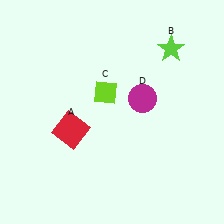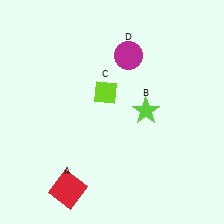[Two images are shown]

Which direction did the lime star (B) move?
The lime star (B) moved down.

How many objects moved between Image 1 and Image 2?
3 objects moved between the two images.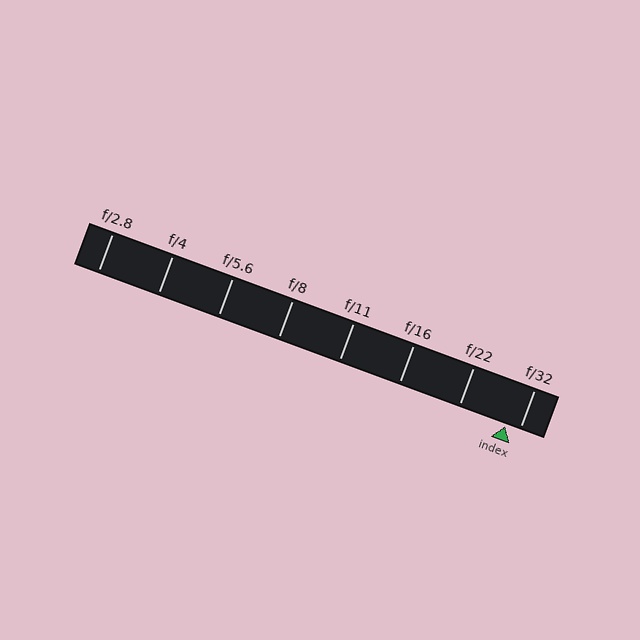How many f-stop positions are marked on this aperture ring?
There are 8 f-stop positions marked.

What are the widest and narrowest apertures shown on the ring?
The widest aperture shown is f/2.8 and the narrowest is f/32.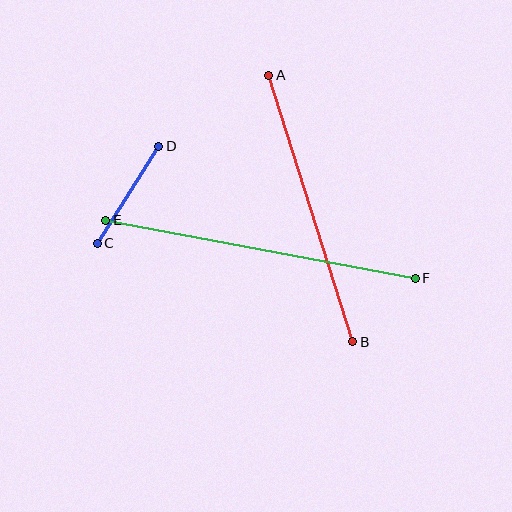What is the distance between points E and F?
The distance is approximately 315 pixels.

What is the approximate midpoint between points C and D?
The midpoint is at approximately (128, 195) pixels.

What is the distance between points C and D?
The distance is approximately 115 pixels.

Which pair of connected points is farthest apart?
Points E and F are farthest apart.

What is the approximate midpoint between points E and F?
The midpoint is at approximately (261, 249) pixels.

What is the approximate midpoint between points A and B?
The midpoint is at approximately (311, 208) pixels.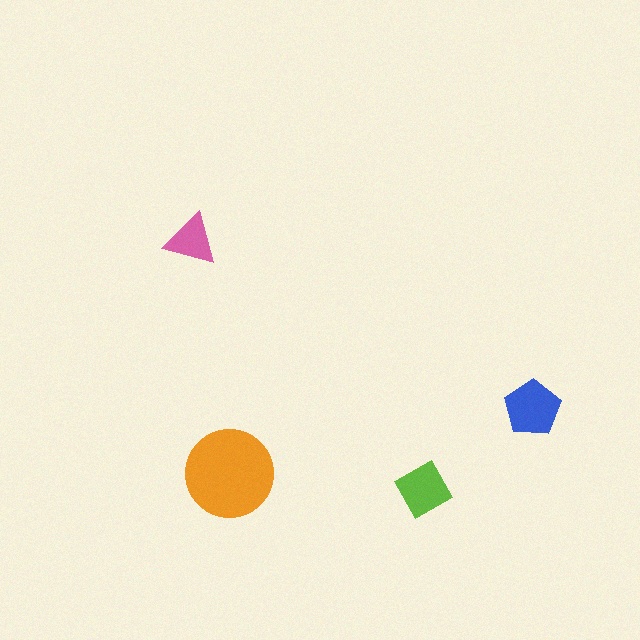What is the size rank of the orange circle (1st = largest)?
1st.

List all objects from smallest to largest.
The pink triangle, the lime square, the blue pentagon, the orange circle.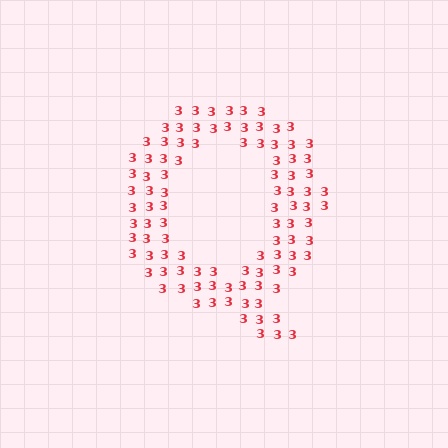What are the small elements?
The small elements are digit 3's.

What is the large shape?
The large shape is the letter Q.